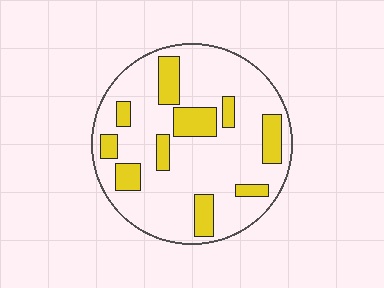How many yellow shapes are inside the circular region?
10.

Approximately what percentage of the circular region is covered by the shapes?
Approximately 20%.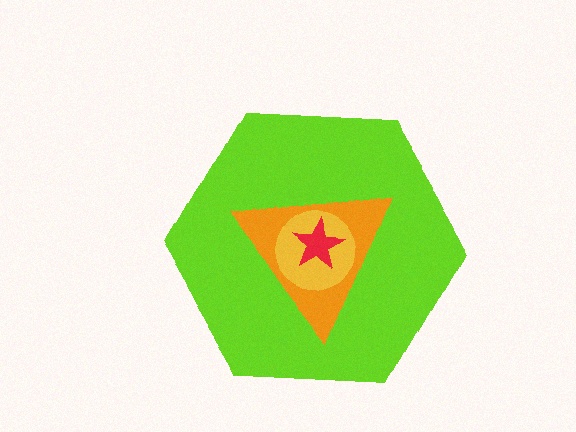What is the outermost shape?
The lime hexagon.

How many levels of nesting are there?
4.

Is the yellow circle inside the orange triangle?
Yes.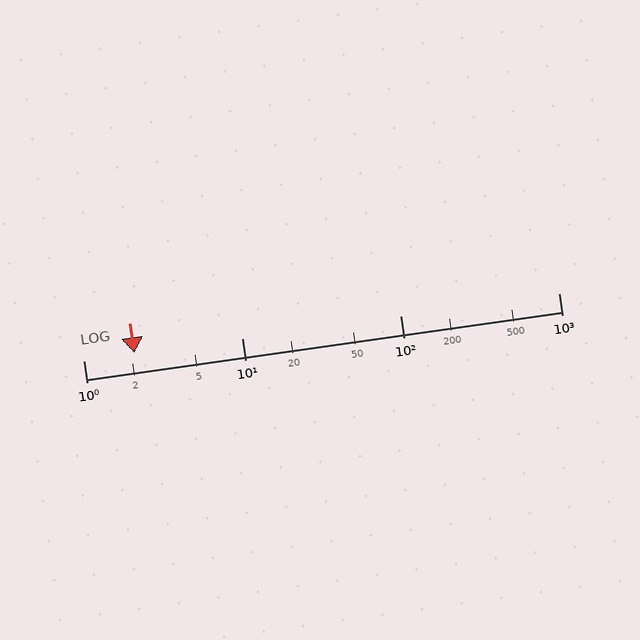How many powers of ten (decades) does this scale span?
The scale spans 3 decades, from 1 to 1000.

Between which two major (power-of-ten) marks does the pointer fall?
The pointer is between 1 and 10.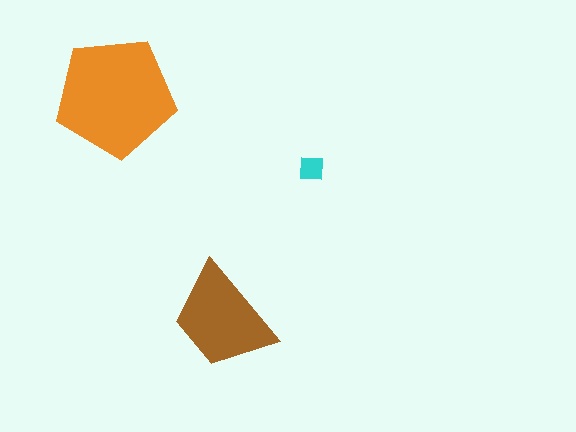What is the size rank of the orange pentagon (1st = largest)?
1st.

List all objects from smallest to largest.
The cyan square, the brown trapezoid, the orange pentagon.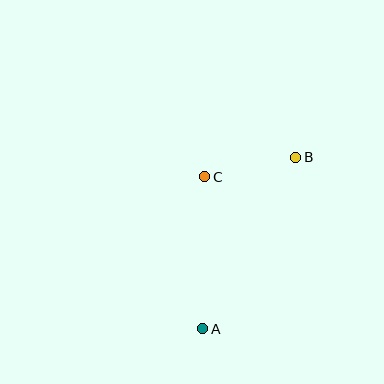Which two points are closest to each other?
Points B and C are closest to each other.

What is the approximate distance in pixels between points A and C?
The distance between A and C is approximately 152 pixels.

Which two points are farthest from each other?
Points A and B are farthest from each other.